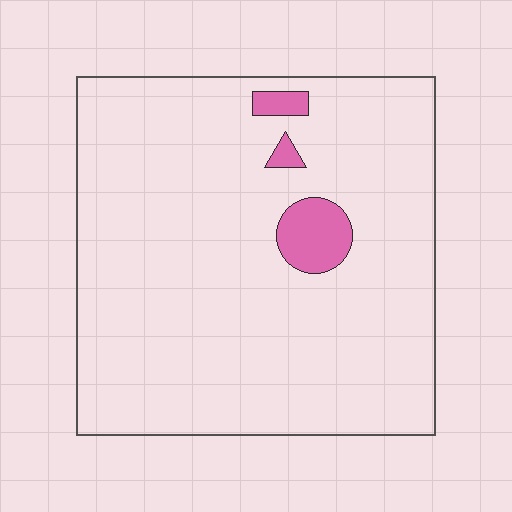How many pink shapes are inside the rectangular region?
3.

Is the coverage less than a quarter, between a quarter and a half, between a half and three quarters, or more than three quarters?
Less than a quarter.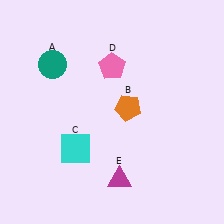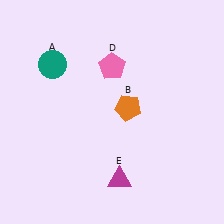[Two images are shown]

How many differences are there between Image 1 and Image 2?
There is 1 difference between the two images.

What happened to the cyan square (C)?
The cyan square (C) was removed in Image 2. It was in the bottom-left area of Image 1.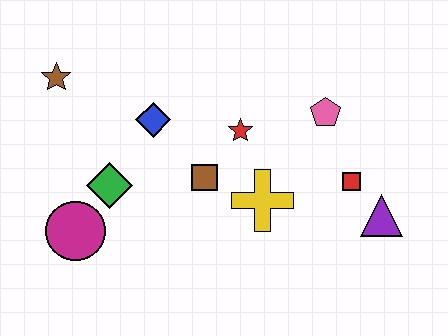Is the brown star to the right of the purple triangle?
No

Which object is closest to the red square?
The purple triangle is closest to the red square.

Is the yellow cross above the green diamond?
No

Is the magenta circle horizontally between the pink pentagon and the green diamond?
No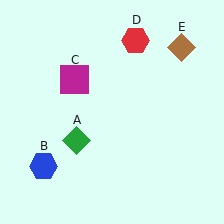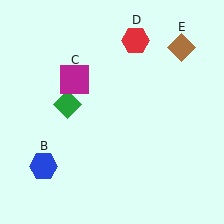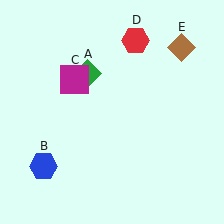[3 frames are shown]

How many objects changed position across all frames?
1 object changed position: green diamond (object A).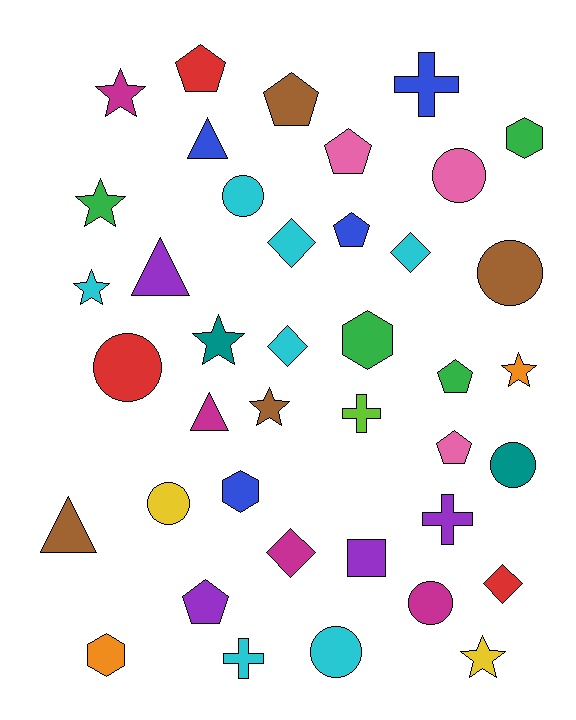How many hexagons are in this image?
There are 4 hexagons.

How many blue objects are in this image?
There are 4 blue objects.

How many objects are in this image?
There are 40 objects.